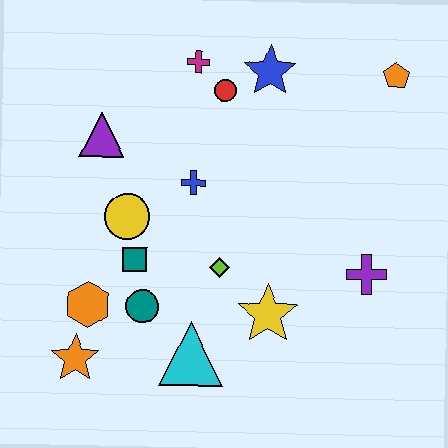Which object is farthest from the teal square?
The orange pentagon is farthest from the teal square.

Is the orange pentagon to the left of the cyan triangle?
No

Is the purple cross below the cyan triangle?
No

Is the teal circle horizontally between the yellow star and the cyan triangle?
No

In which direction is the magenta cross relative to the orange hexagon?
The magenta cross is above the orange hexagon.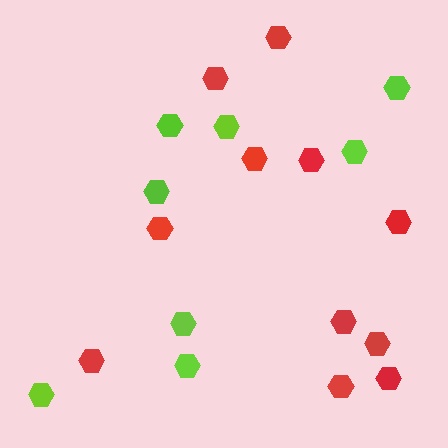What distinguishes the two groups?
There are 2 groups: one group of lime hexagons (8) and one group of red hexagons (11).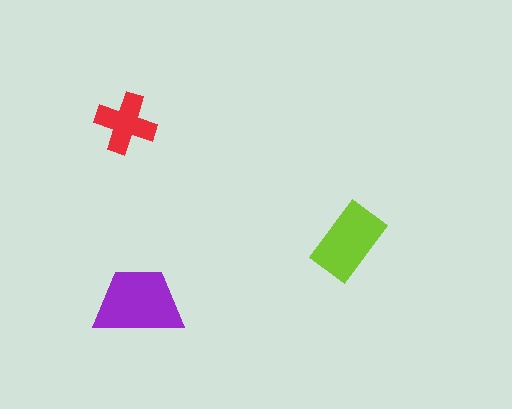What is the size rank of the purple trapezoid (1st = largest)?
1st.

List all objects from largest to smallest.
The purple trapezoid, the lime rectangle, the red cross.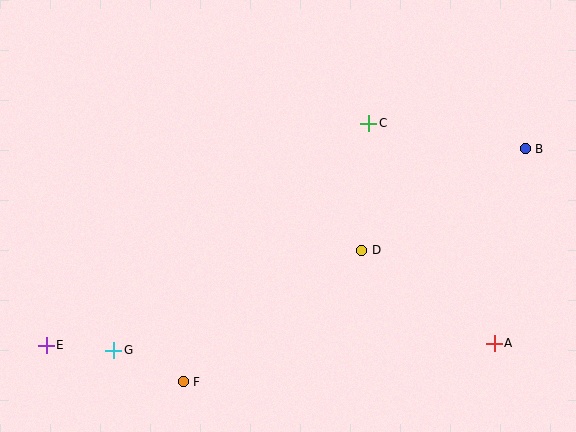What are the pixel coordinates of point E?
Point E is at (46, 345).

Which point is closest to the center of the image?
Point D at (362, 250) is closest to the center.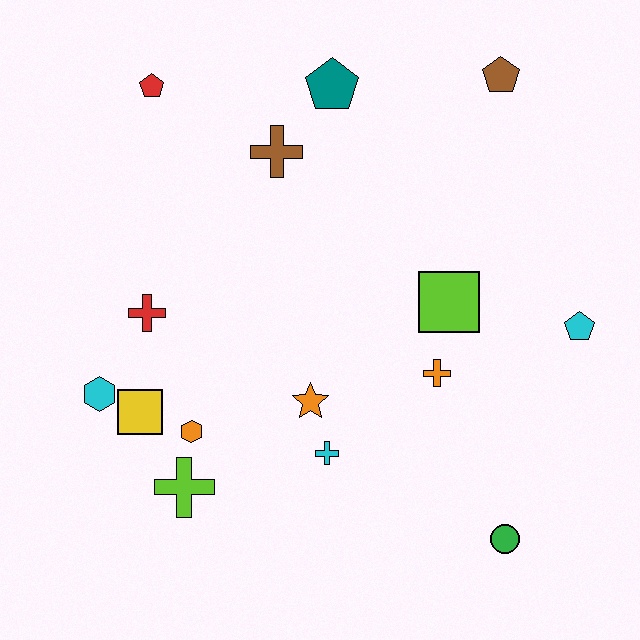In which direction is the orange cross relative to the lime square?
The orange cross is below the lime square.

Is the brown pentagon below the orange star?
No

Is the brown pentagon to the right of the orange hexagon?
Yes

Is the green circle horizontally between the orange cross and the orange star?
No